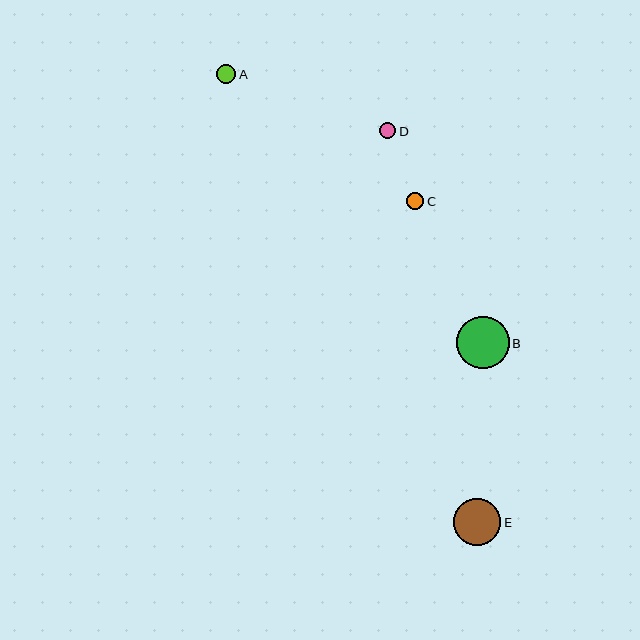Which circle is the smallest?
Circle D is the smallest with a size of approximately 16 pixels.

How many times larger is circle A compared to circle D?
Circle A is approximately 1.2 times the size of circle D.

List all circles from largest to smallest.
From largest to smallest: B, E, A, C, D.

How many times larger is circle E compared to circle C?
Circle E is approximately 2.7 times the size of circle C.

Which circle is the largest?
Circle B is the largest with a size of approximately 52 pixels.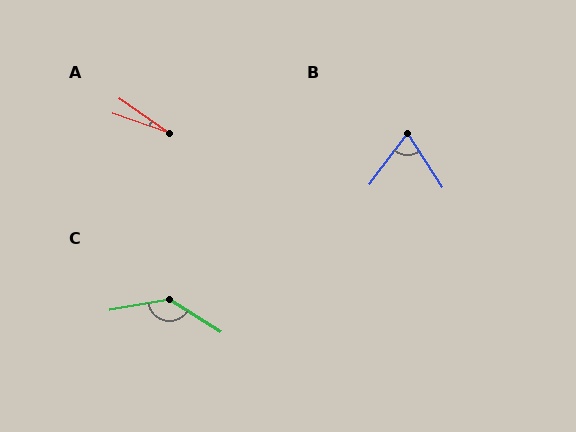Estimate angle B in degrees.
Approximately 69 degrees.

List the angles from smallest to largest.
A (16°), B (69°), C (137°).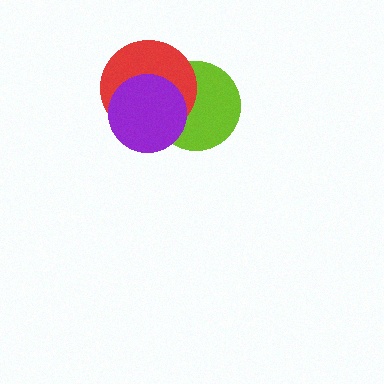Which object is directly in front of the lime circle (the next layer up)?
The red circle is directly in front of the lime circle.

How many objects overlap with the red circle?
2 objects overlap with the red circle.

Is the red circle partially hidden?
Yes, it is partially covered by another shape.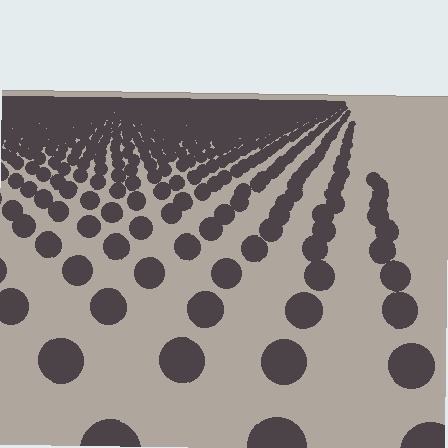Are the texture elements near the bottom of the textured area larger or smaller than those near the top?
Larger. Near the bottom, elements are closer to the viewer and appear at a bigger on-screen size.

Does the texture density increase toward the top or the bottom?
Density increases toward the top.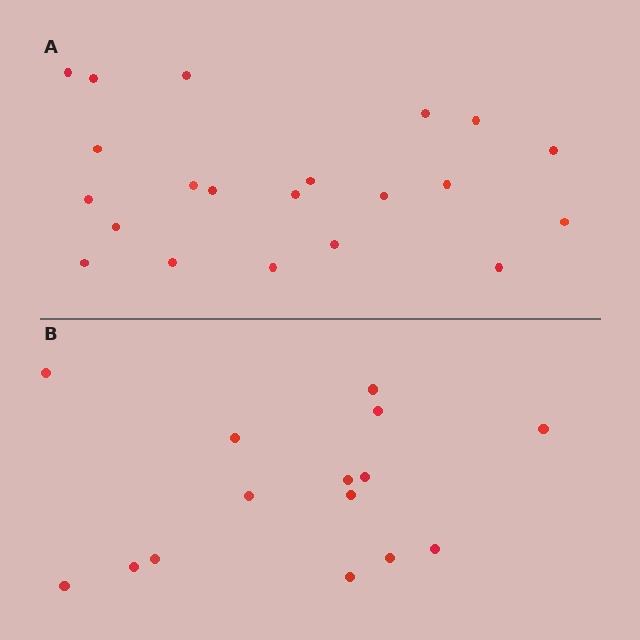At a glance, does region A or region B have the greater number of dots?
Region A (the top region) has more dots.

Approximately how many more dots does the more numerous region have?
Region A has about 6 more dots than region B.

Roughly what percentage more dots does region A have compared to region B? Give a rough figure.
About 40% more.